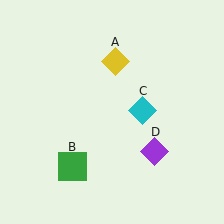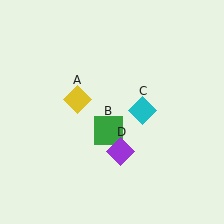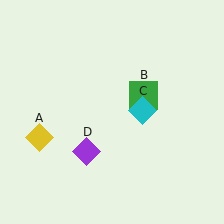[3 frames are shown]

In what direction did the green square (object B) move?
The green square (object B) moved up and to the right.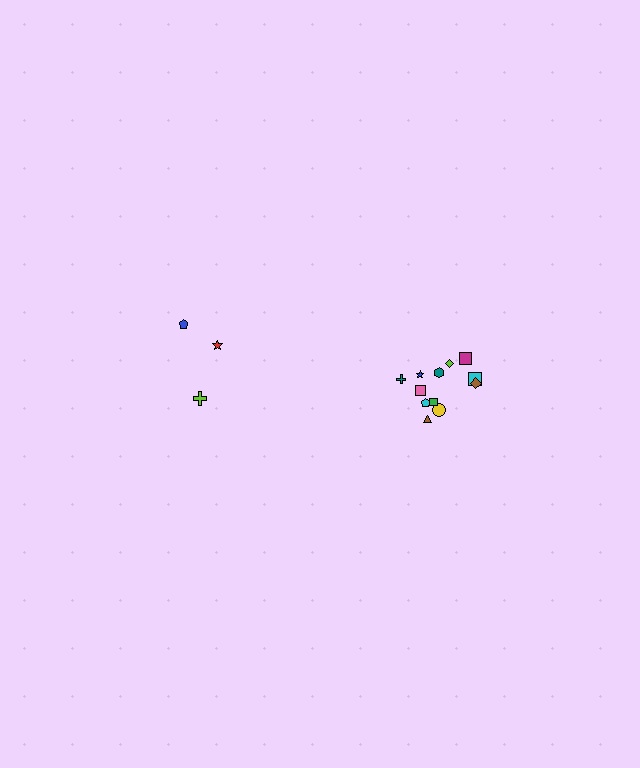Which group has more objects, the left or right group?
The right group.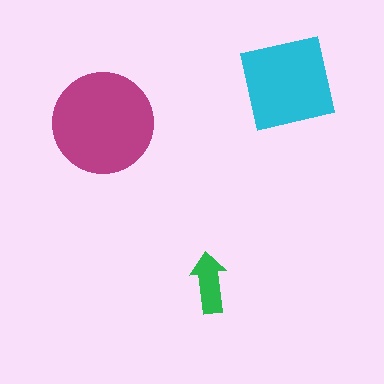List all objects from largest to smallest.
The magenta circle, the cyan square, the green arrow.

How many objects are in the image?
There are 3 objects in the image.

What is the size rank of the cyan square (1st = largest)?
2nd.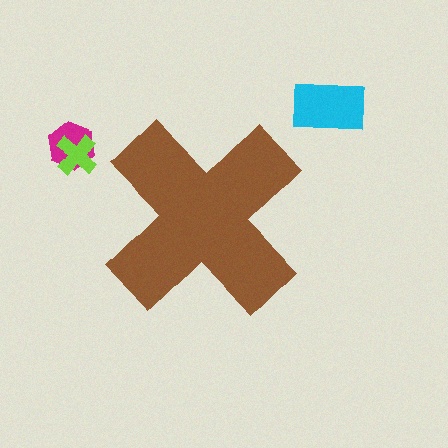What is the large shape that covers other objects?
A brown cross.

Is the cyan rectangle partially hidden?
No, the cyan rectangle is fully visible.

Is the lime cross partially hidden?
No, the lime cross is fully visible.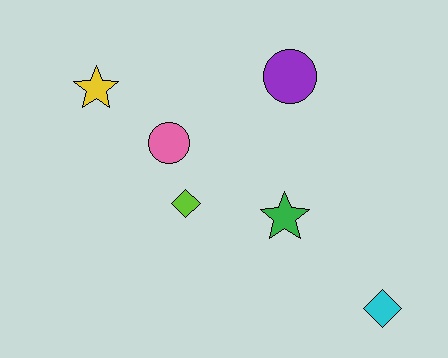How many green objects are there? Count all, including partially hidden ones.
There is 1 green object.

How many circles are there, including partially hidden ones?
There are 2 circles.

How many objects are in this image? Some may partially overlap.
There are 6 objects.